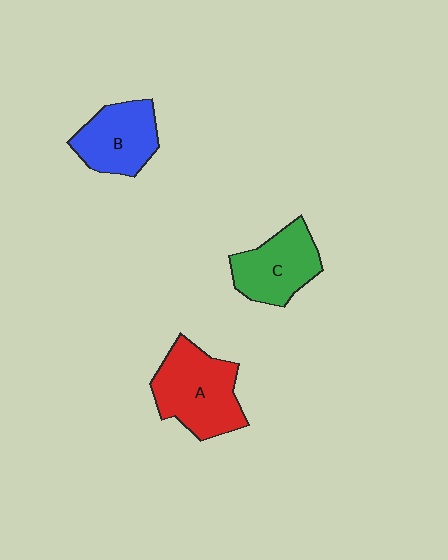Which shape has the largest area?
Shape A (red).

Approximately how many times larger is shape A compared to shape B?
Approximately 1.3 times.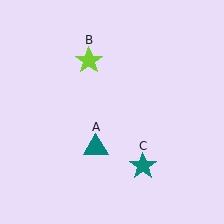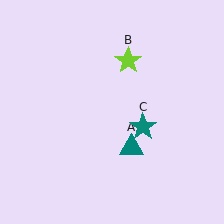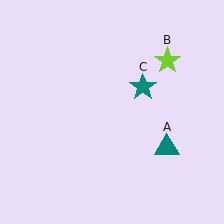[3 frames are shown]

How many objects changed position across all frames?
3 objects changed position: teal triangle (object A), lime star (object B), teal star (object C).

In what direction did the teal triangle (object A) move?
The teal triangle (object A) moved right.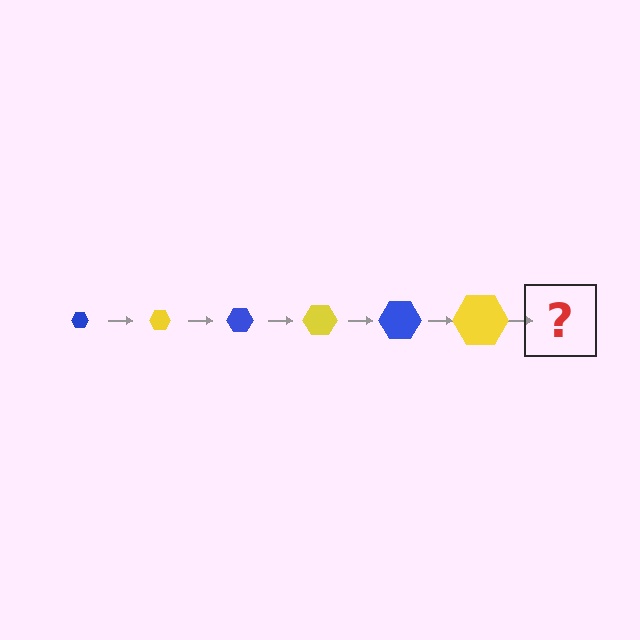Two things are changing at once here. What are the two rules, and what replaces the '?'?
The two rules are that the hexagon grows larger each step and the color cycles through blue and yellow. The '?' should be a blue hexagon, larger than the previous one.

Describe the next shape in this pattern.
It should be a blue hexagon, larger than the previous one.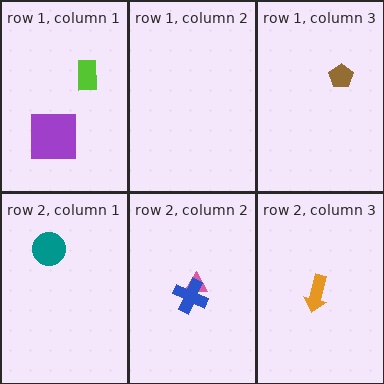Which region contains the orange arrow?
The row 2, column 3 region.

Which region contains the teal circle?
The row 2, column 1 region.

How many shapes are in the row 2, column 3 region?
1.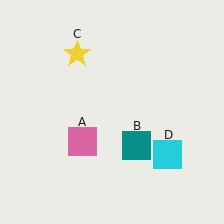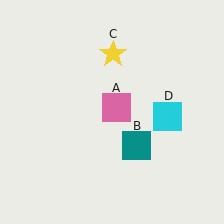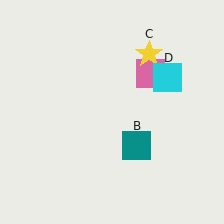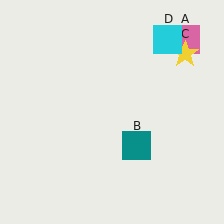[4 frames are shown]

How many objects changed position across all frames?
3 objects changed position: pink square (object A), yellow star (object C), cyan square (object D).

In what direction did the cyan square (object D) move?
The cyan square (object D) moved up.